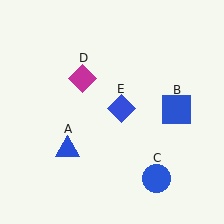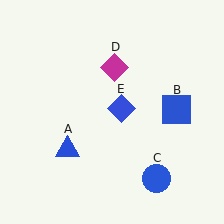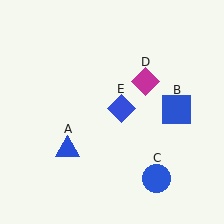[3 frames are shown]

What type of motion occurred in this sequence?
The magenta diamond (object D) rotated clockwise around the center of the scene.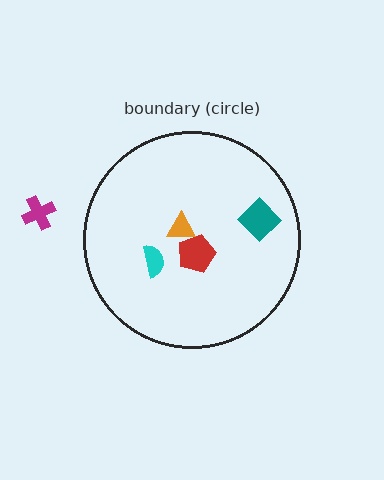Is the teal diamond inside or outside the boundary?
Inside.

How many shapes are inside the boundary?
4 inside, 1 outside.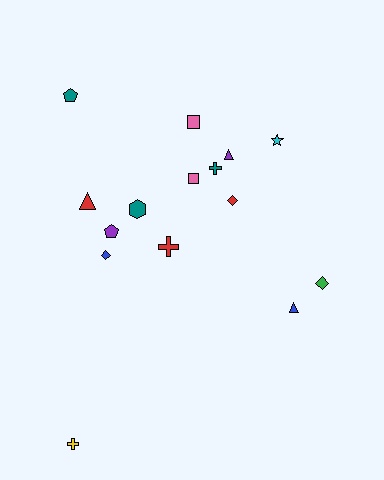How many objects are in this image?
There are 15 objects.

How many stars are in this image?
There is 1 star.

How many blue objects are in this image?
There are 2 blue objects.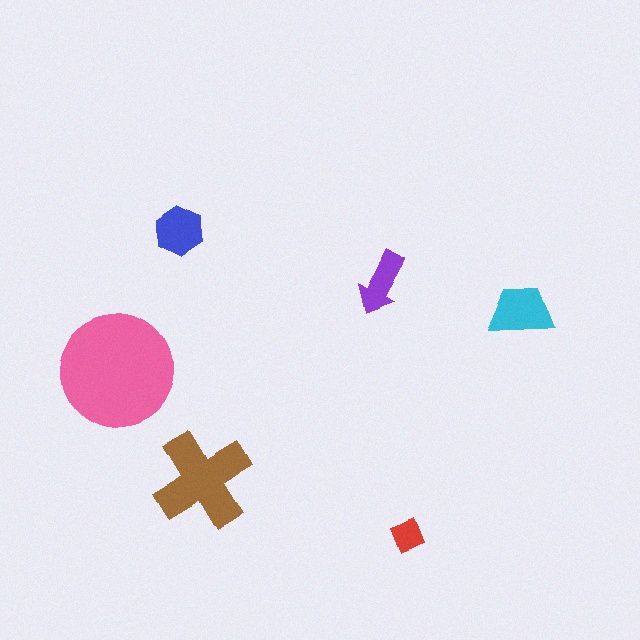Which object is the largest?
The pink circle.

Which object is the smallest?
The red diamond.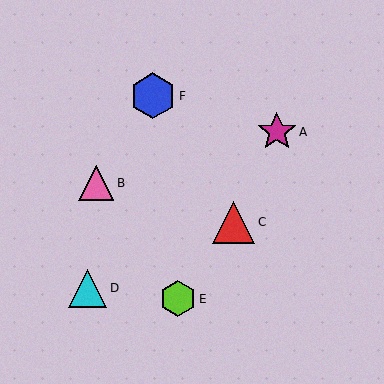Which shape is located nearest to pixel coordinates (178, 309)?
The lime hexagon (labeled E) at (178, 299) is nearest to that location.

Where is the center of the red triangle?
The center of the red triangle is at (234, 222).